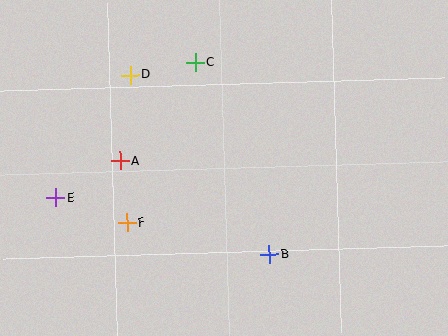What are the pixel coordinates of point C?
Point C is at (195, 63).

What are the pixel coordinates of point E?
Point E is at (56, 198).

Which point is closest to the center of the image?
Point B at (269, 254) is closest to the center.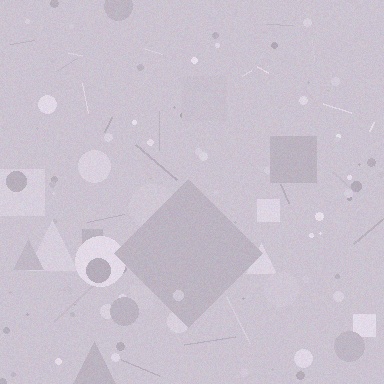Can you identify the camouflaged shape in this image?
The camouflaged shape is a diamond.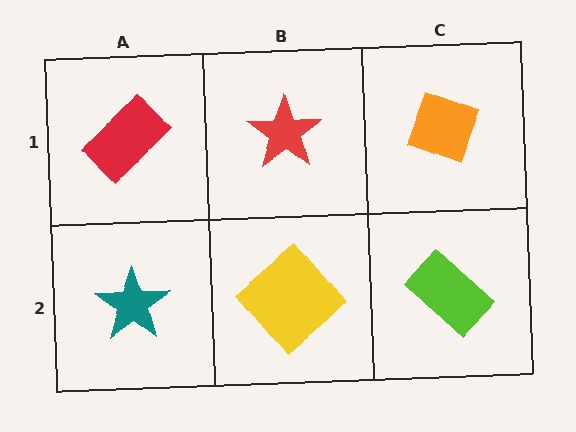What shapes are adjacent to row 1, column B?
A yellow diamond (row 2, column B), a red rectangle (row 1, column A), an orange diamond (row 1, column C).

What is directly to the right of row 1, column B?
An orange diamond.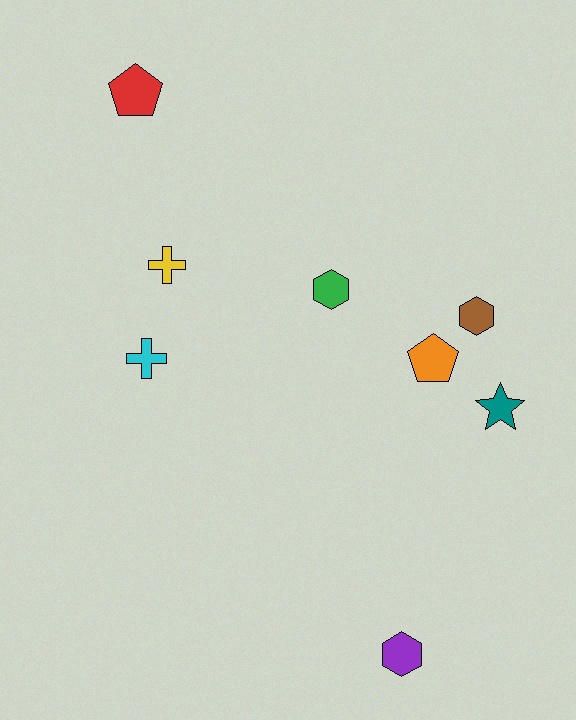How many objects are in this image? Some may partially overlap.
There are 8 objects.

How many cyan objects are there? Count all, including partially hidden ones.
There is 1 cyan object.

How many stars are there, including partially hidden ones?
There is 1 star.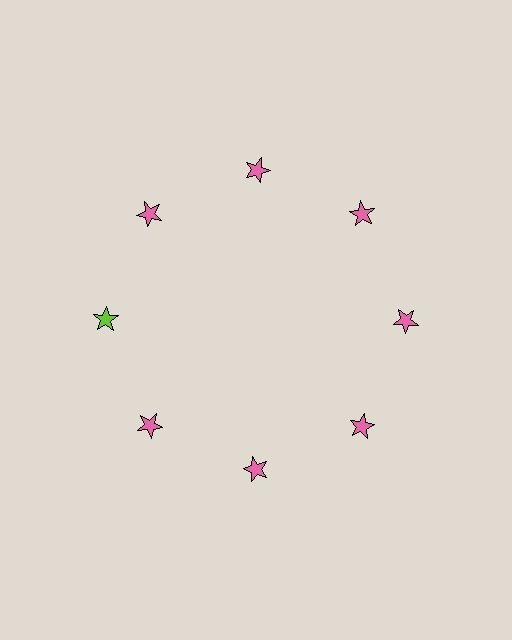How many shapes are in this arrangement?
There are 8 shapes arranged in a ring pattern.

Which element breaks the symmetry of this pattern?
The lime star at roughly the 9 o'clock position breaks the symmetry. All other shapes are pink stars.